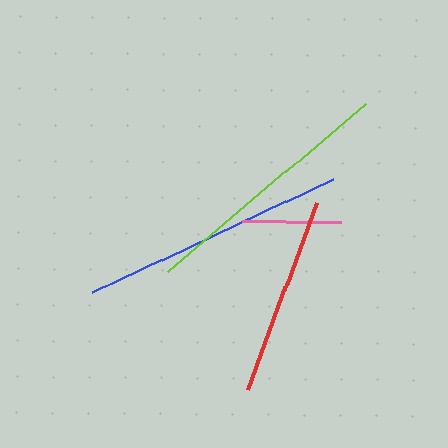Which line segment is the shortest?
The pink line is the shortest at approximately 99 pixels.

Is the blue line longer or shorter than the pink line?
The blue line is longer than the pink line.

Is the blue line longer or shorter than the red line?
The blue line is longer than the red line.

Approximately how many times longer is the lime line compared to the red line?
The lime line is approximately 1.3 times the length of the red line.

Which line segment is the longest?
The blue line is the longest at approximately 267 pixels.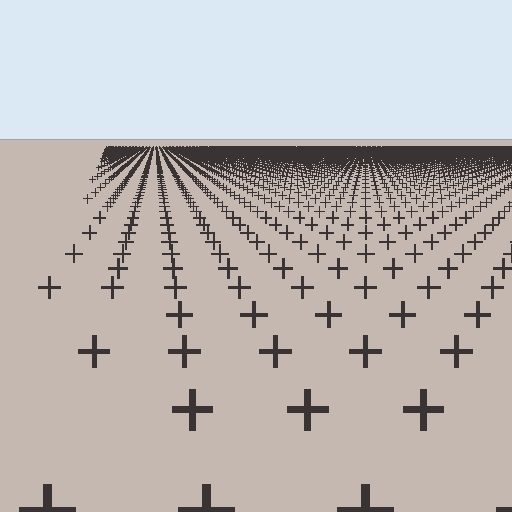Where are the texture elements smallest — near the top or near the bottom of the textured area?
Near the top.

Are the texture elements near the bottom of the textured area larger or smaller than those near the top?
Larger. Near the bottom, elements are closer to the viewer and appear at a bigger on-screen size.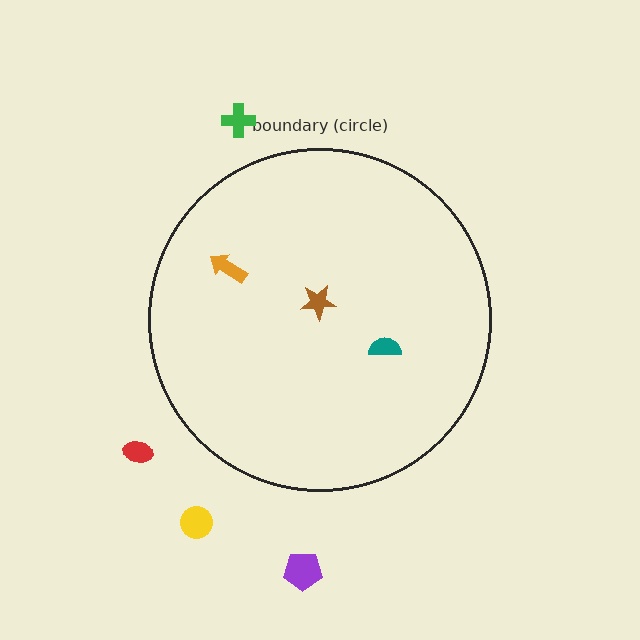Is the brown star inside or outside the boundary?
Inside.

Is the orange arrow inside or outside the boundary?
Inside.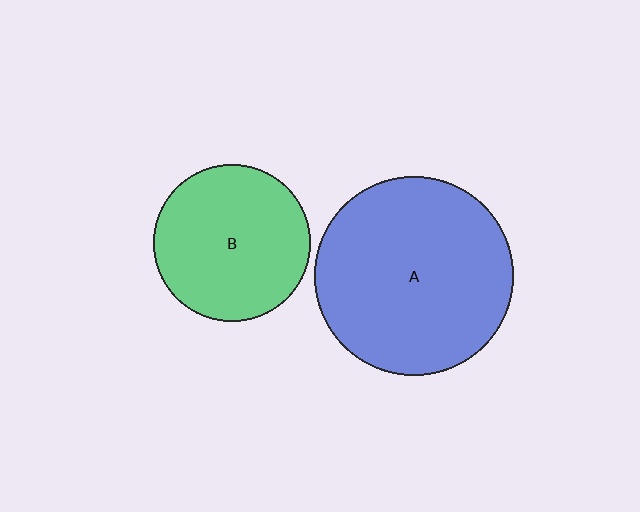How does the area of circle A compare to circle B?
Approximately 1.6 times.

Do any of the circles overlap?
No, none of the circles overlap.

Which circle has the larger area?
Circle A (blue).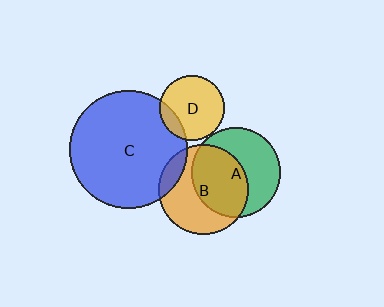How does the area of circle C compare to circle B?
Approximately 1.7 times.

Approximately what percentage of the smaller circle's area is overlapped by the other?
Approximately 50%.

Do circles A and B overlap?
Yes.